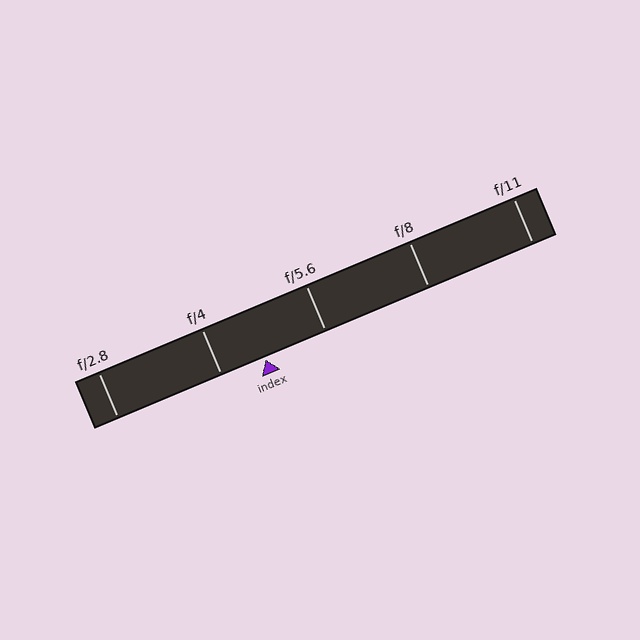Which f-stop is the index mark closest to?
The index mark is closest to f/4.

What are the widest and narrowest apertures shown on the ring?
The widest aperture shown is f/2.8 and the narrowest is f/11.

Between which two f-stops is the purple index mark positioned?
The index mark is between f/4 and f/5.6.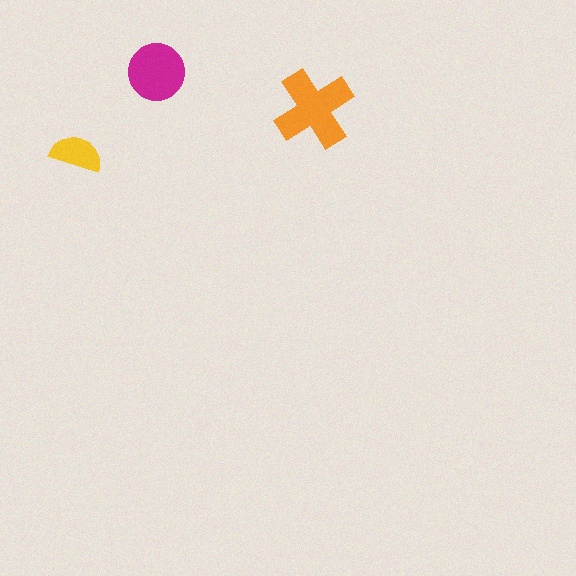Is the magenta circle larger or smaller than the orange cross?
Smaller.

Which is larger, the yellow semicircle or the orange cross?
The orange cross.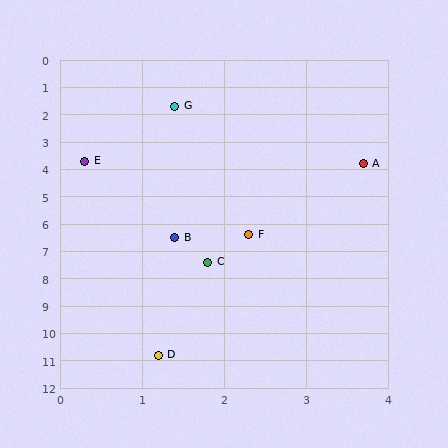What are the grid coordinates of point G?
Point G is at approximately (1.4, 1.7).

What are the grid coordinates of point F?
Point F is at approximately (2.3, 6.4).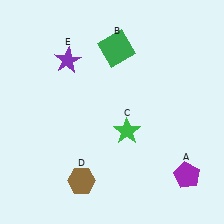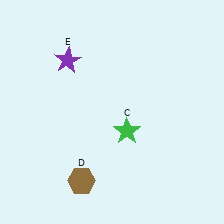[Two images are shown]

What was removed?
The green square (B), the purple pentagon (A) were removed in Image 2.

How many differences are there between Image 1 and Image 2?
There are 2 differences between the two images.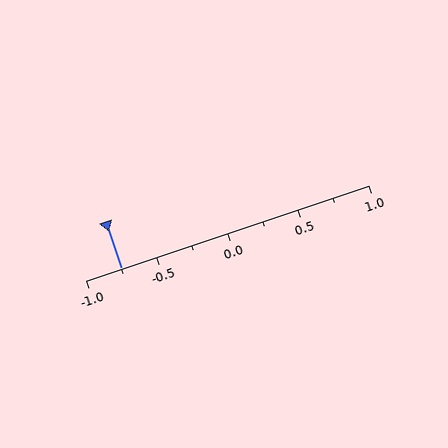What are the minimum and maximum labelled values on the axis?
The axis runs from -1.0 to 1.0.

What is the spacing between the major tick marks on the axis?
The major ticks are spaced 0.5 apart.